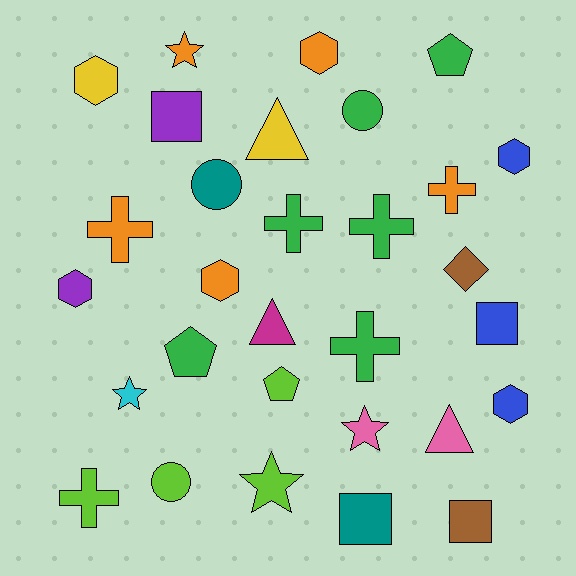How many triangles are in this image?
There are 3 triangles.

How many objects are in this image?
There are 30 objects.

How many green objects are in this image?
There are 6 green objects.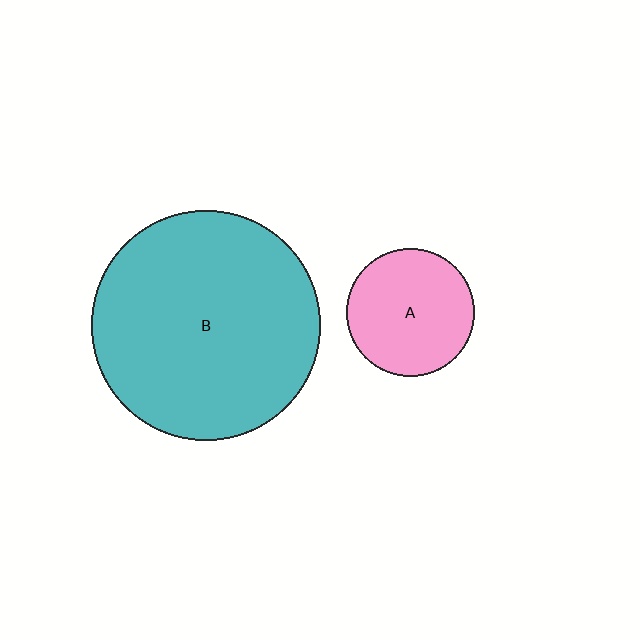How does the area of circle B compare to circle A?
Approximately 3.2 times.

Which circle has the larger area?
Circle B (teal).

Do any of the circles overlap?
No, none of the circles overlap.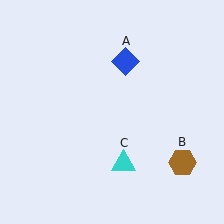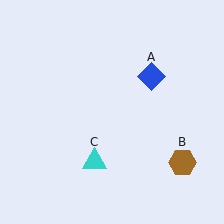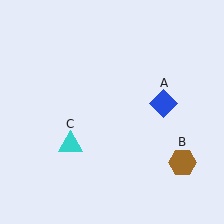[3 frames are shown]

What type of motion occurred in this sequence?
The blue diamond (object A), cyan triangle (object C) rotated clockwise around the center of the scene.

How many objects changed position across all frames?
2 objects changed position: blue diamond (object A), cyan triangle (object C).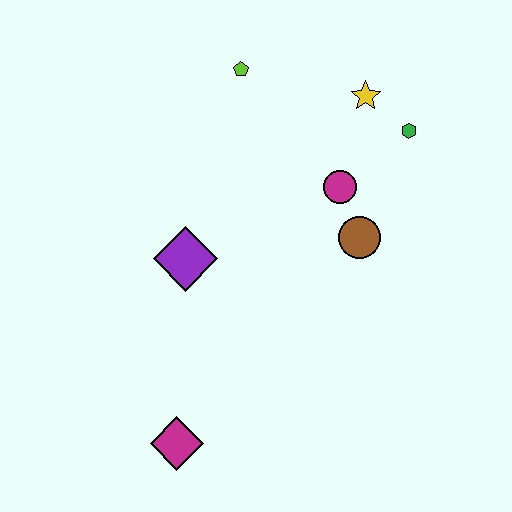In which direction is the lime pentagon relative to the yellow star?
The lime pentagon is to the left of the yellow star.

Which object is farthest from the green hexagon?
The magenta diamond is farthest from the green hexagon.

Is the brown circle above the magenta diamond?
Yes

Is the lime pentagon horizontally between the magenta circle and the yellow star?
No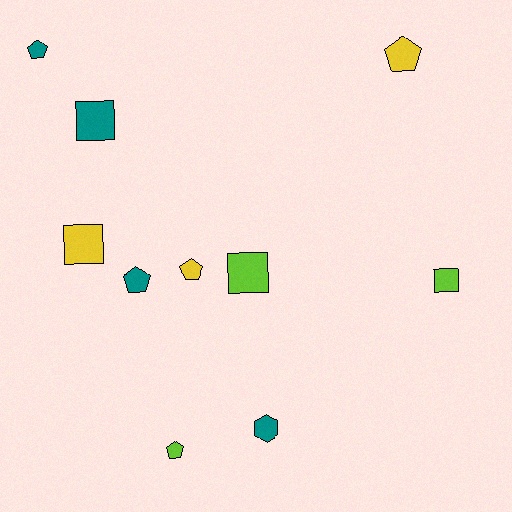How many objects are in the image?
There are 10 objects.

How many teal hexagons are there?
There is 1 teal hexagon.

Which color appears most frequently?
Teal, with 4 objects.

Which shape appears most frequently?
Pentagon, with 5 objects.